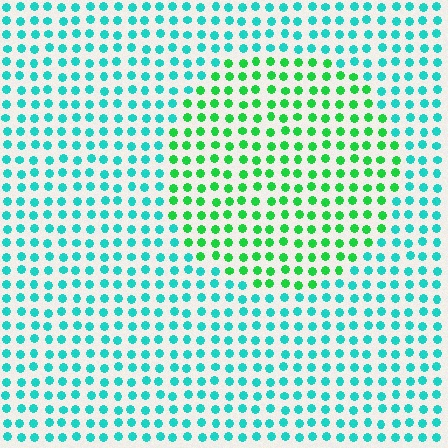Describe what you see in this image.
The image is filled with small cyan elements in a uniform arrangement. A circle-shaped region is visible where the elements are tinted to a slightly different hue, forming a subtle color boundary.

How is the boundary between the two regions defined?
The boundary is defined purely by a slight shift in hue (about 44 degrees). Spacing, size, and orientation are identical on both sides.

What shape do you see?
I see a circle.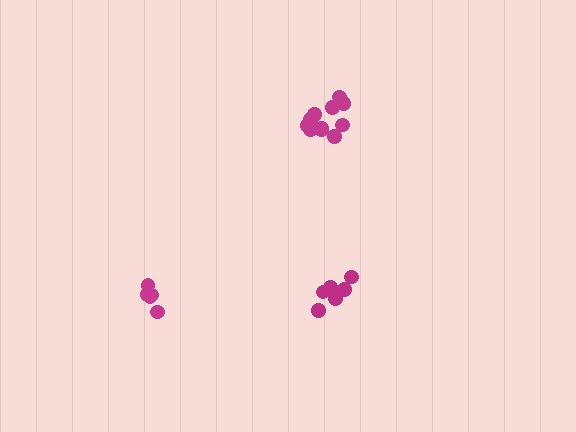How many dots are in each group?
Group 1: 11 dots, Group 2: 6 dots, Group 3: 5 dots (22 total).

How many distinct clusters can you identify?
There are 3 distinct clusters.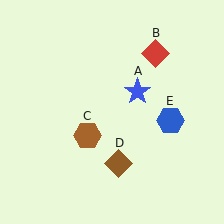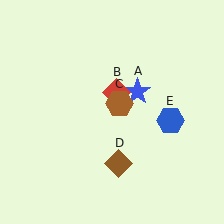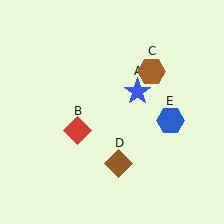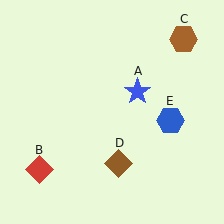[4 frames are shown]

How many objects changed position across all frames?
2 objects changed position: red diamond (object B), brown hexagon (object C).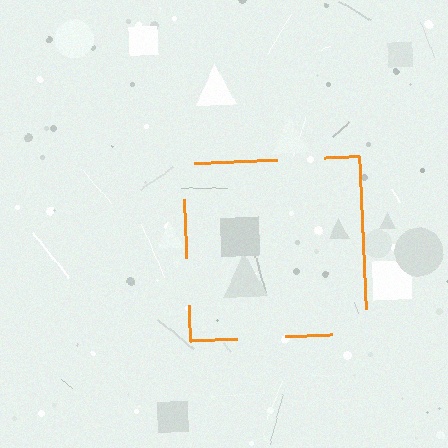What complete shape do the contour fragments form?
The contour fragments form a square.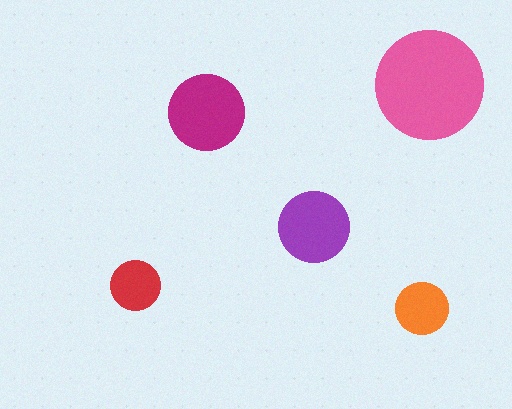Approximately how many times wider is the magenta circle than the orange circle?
About 1.5 times wider.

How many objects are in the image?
There are 5 objects in the image.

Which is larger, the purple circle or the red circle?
The purple one.